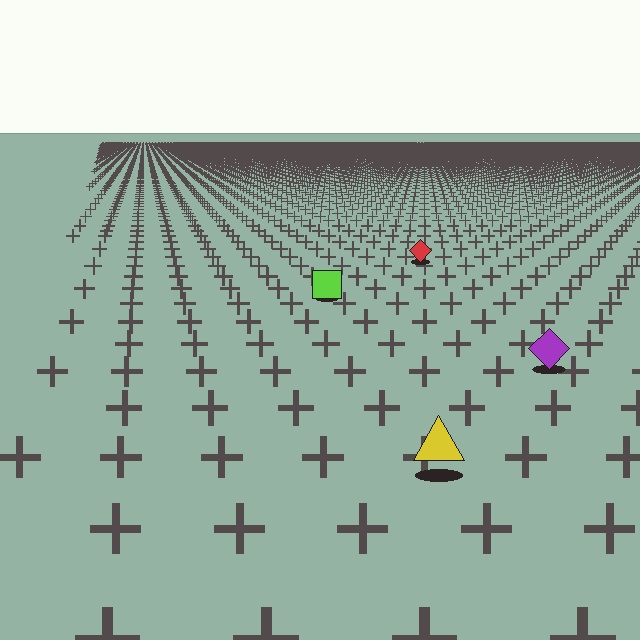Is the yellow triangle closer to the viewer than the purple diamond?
Yes. The yellow triangle is closer — you can tell from the texture gradient: the ground texture is coarser near it.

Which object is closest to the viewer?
The yellow triangle is closest. The texture marks near it are larger and more spread out.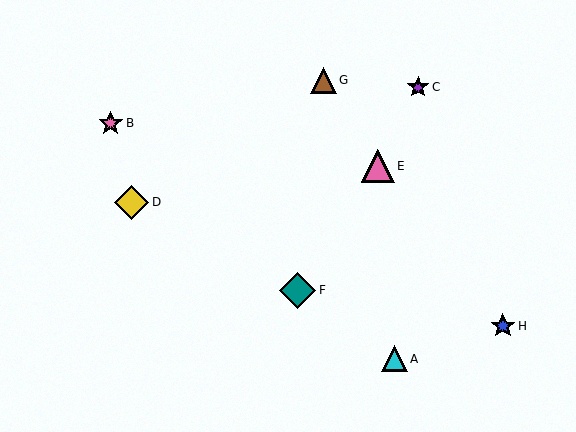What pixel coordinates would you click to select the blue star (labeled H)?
Click at (503, 326) to select the blue star H.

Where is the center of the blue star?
The center of the blue star is at (503, 326).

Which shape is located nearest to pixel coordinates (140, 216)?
The yellow diamond (labeled D) at (132, 202) is nearest to that location.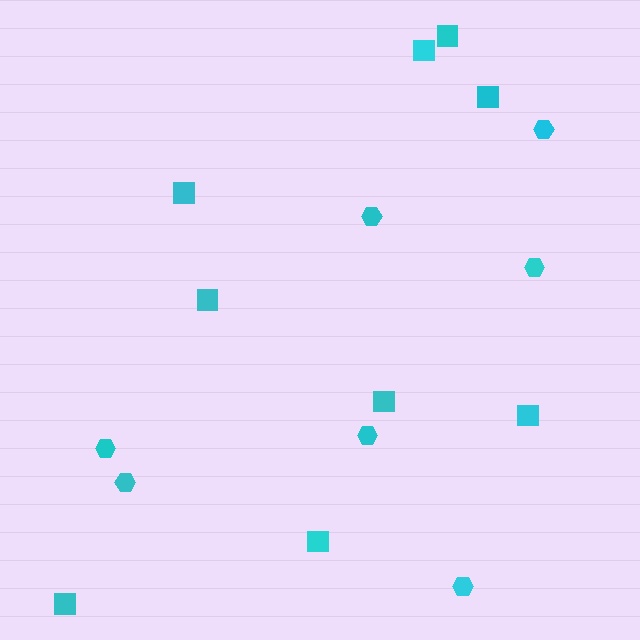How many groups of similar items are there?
There are 2 groups: one group of squares (9) and one group of hexagons (7).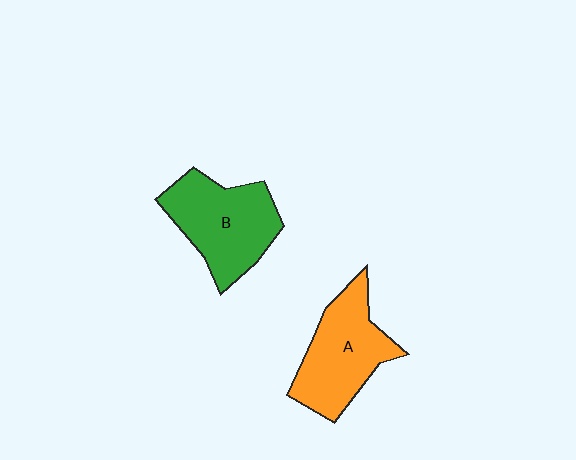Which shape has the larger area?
Shape B (green).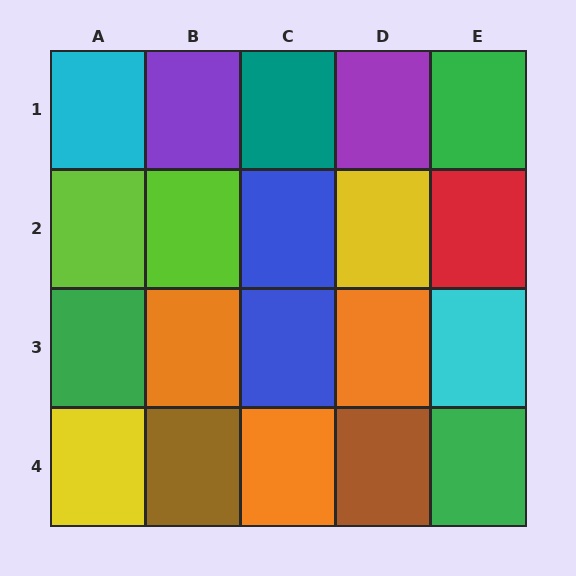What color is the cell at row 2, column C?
Blue.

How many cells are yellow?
2 cells are yellow.